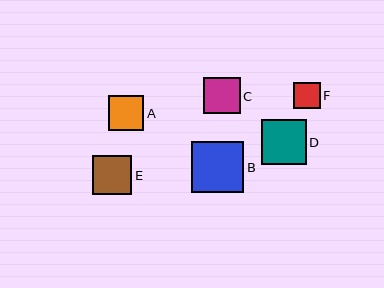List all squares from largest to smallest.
From largest to smallest: B, D, E, C, A, F.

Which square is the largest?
Square B is the largest with a size of approximately 52 pixels.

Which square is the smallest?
Square F is the smallest with a size of approximately 26 pixels.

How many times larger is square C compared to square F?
Square C is approximately 1.4 times the size of square F.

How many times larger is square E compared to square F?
Square E is approximately 1.5 times the size of square F.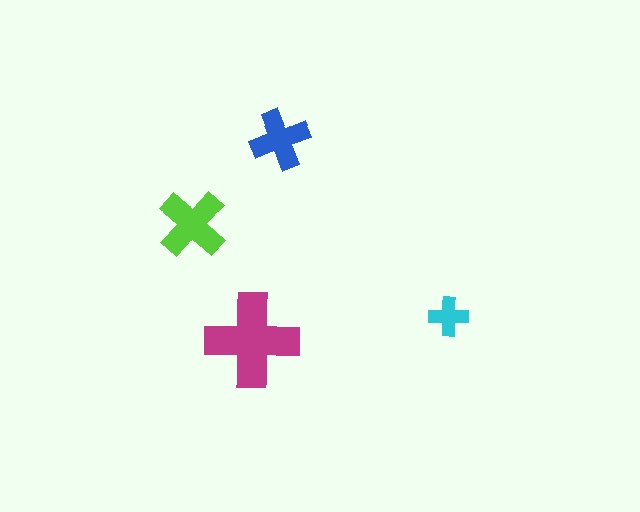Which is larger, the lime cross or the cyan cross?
The lime one.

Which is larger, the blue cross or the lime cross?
The lime one.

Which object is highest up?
The blue cross is topmost.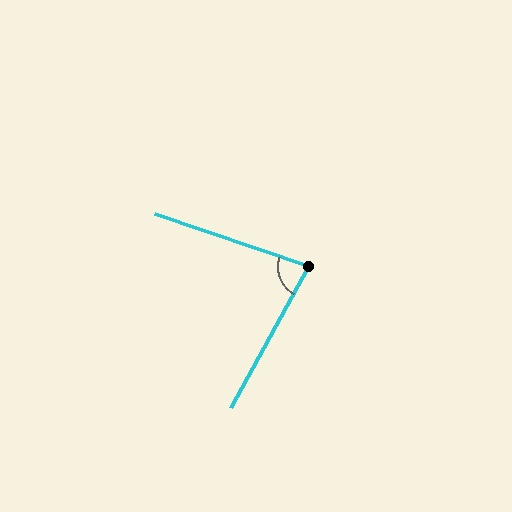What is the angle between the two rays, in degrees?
Approximately 80 degrees.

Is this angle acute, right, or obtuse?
It is acute.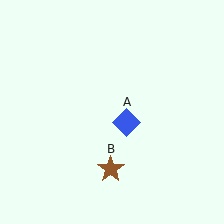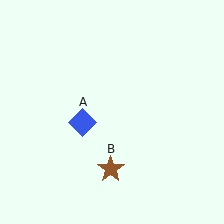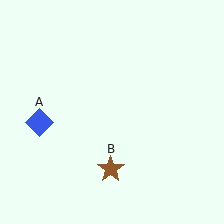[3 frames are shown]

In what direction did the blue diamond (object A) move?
The blue diamond (object A) moved left.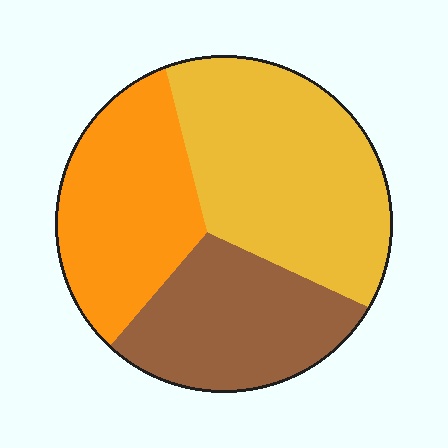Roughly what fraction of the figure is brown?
Brown covers roughly 30% of the figure.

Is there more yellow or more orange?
Yellow.